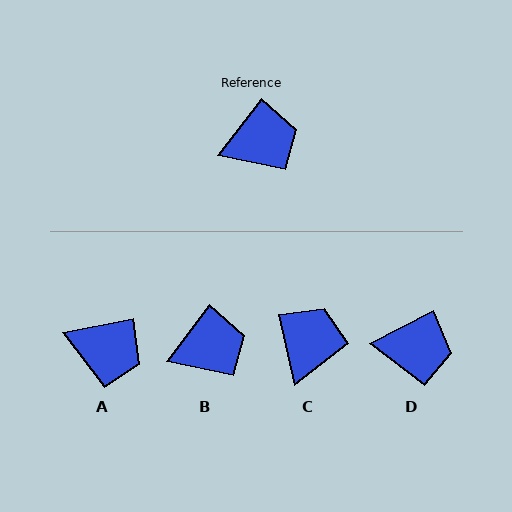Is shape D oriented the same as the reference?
No, it is off by about 26 degrees.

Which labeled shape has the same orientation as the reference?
B.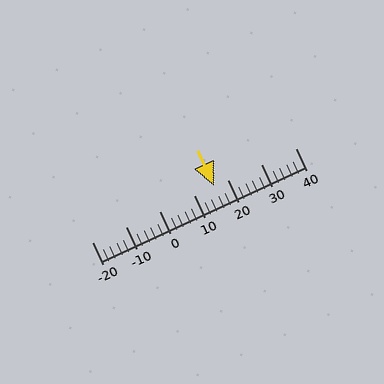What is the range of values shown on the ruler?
The ruler shows values from -20 to 40.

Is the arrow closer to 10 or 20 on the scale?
The arrow is closer to 20.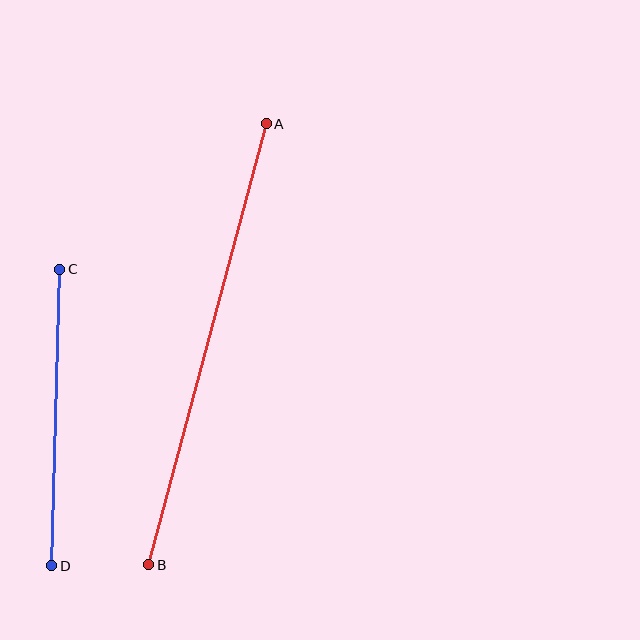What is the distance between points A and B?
The distance is approximately 456 pixels.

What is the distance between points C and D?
The distance is approximately 297 pixels.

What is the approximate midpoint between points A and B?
The midpoint is at approximately (207, 344) pixels.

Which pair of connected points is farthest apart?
Points A and B are farthest apart.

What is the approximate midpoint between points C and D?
The midpoint is at approximately (56, 417) pixels.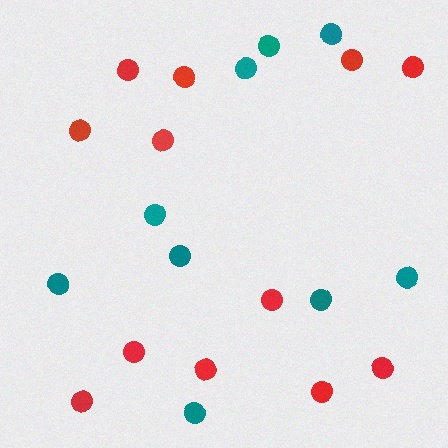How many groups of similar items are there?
There are 2 groups: one group of red circles (12) and one group of teal circles (9).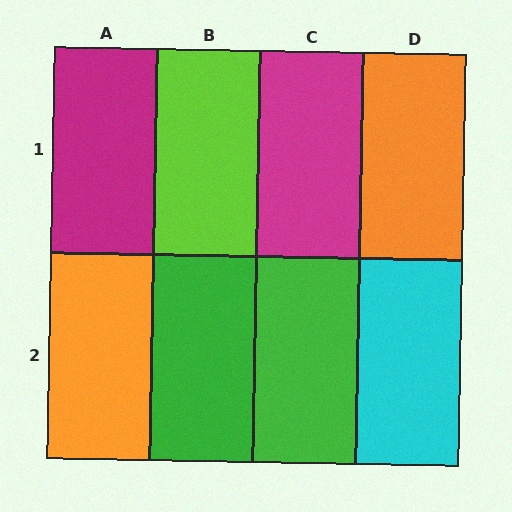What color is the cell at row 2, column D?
Cyan.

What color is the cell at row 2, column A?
Orange.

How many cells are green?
2 cells are green.